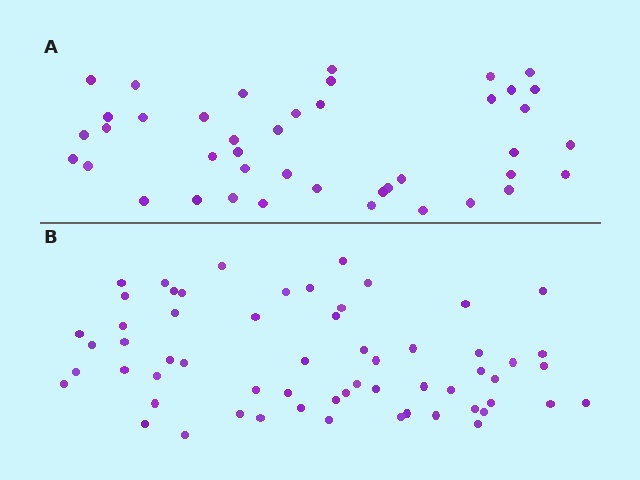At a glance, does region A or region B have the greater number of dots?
Region B (the bottom region) has more dots.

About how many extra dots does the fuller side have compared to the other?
Region B has approximately 20 more dots than region A.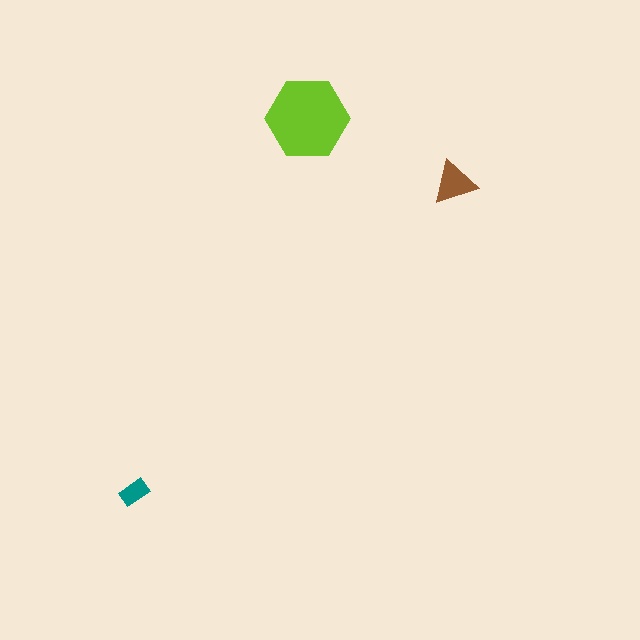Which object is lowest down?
The teal rectangle is bottommost.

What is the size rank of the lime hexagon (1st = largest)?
1st.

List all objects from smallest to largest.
The teal rectangle, the brown triangle, the lime hexagon.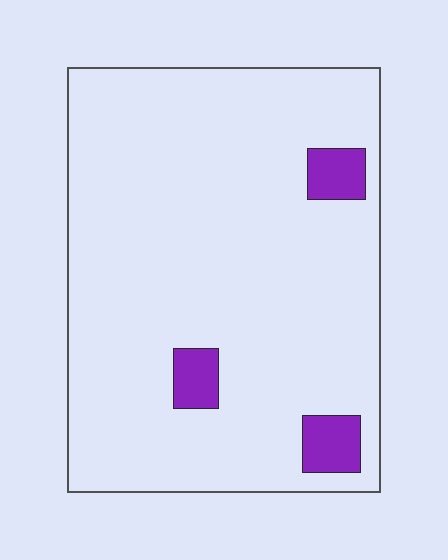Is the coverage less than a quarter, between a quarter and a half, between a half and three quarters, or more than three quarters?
Less than a quarter.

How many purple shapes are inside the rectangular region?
3.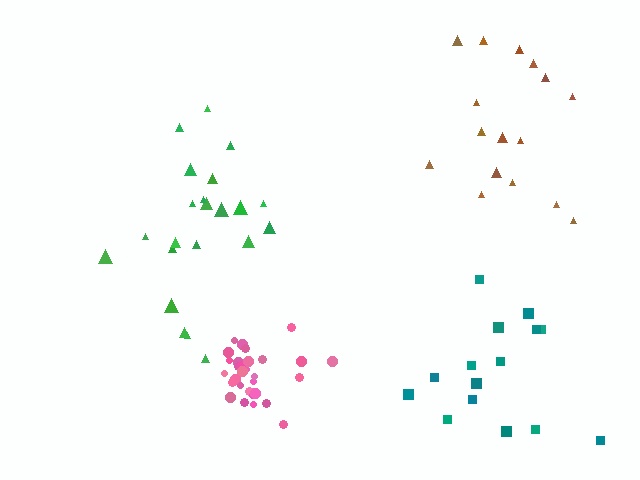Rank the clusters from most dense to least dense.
pink, brown, green, teal.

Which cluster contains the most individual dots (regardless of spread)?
Pink (31).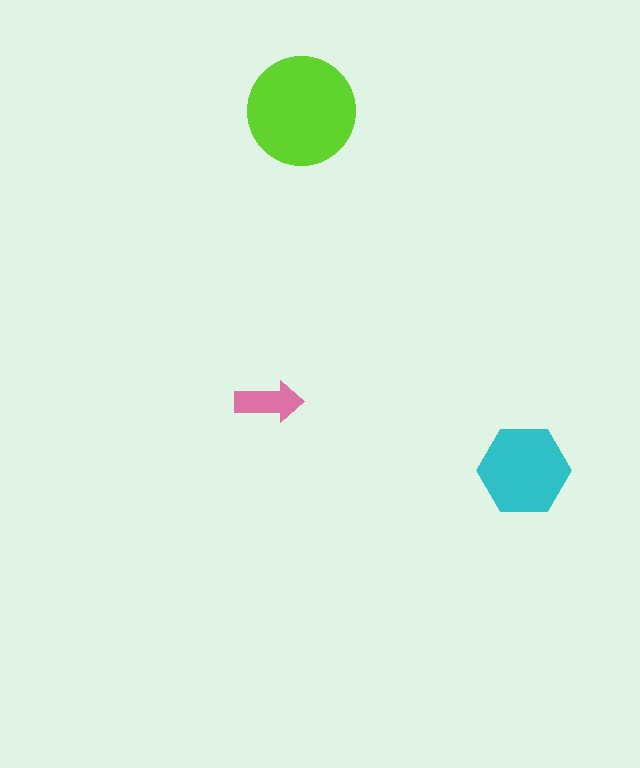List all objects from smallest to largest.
The pink arrow, the cyan hexagon, the lime circle.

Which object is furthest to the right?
The cyan hexagon is rightmost.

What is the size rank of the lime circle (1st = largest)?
1st.